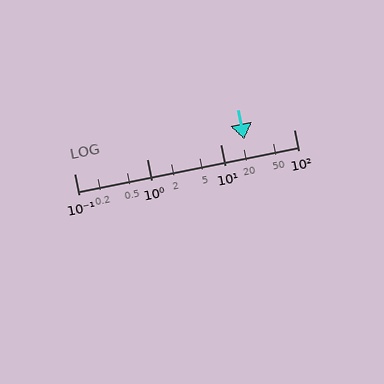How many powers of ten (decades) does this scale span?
The scale spans 3 decades, from 0.1 to 100.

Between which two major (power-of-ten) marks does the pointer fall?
The pointer is between 10 and 100.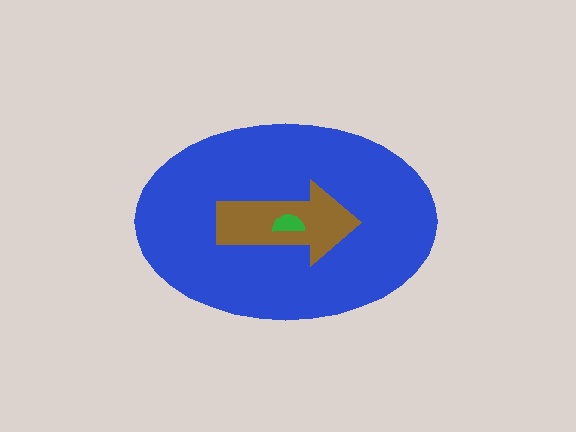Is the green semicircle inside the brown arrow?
Yes.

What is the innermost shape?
The green semicircle.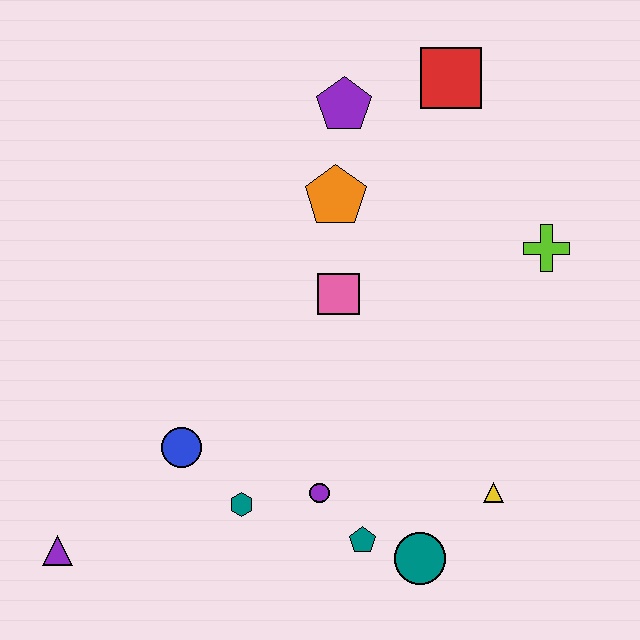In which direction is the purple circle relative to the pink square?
The purple circle is below the pink square.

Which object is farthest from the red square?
The purple triangle is farthest from the red square.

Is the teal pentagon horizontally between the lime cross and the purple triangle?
Yes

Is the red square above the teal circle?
Yes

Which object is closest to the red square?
The purple pentagon is closest to the red square.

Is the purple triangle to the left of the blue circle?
Yes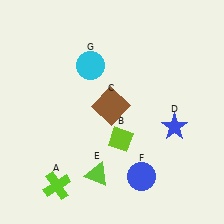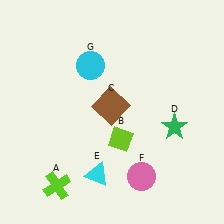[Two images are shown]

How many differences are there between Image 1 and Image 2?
There are 3 differences between the two images.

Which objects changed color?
D changed from blue to green. E changed from lime to cyan. F changed from blue to pink.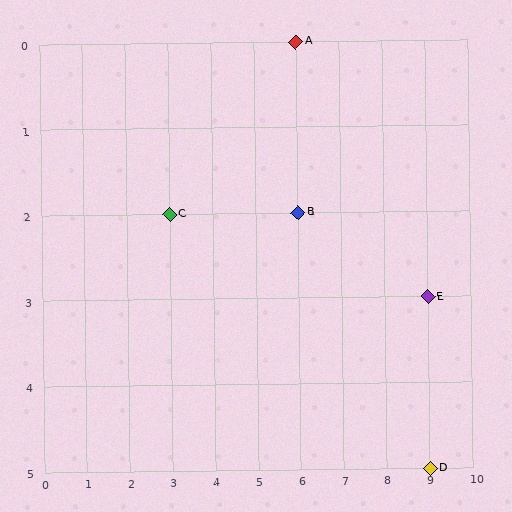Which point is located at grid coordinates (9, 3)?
Point E is at (9, 3).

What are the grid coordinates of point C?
Point C is at grid coordinates (3, 2).